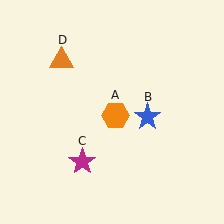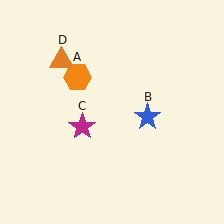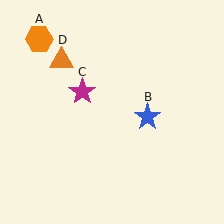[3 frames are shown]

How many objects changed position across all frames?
2 objects changed position: orange hexagon (object A), magenta star (object C).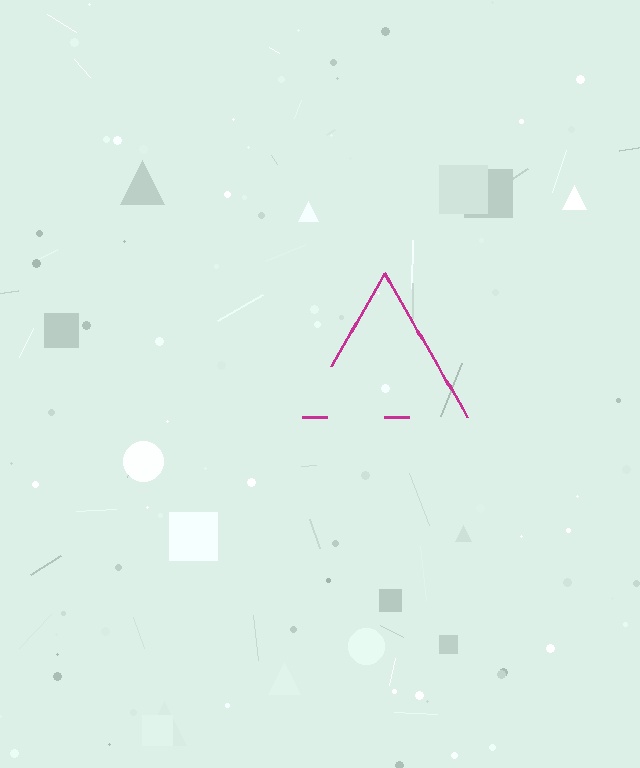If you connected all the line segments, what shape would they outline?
They would outline a triangle.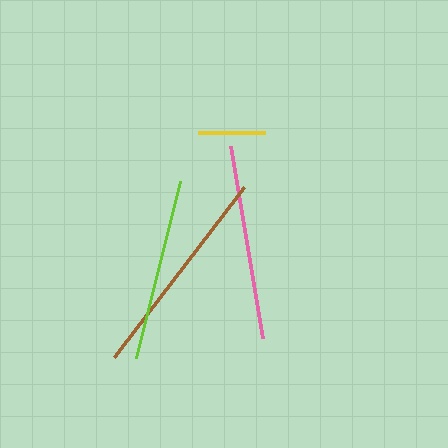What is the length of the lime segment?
The lime segment is approximately 183 pixels long.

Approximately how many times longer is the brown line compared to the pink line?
The brown line is approximately 1.1 times the length of the pink line.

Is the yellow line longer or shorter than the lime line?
The lime line is longer than the yellow line.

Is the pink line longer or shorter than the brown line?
The brown line is longer than the pink line.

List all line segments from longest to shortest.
From longest to shortest: brown, pink, lime, yellow.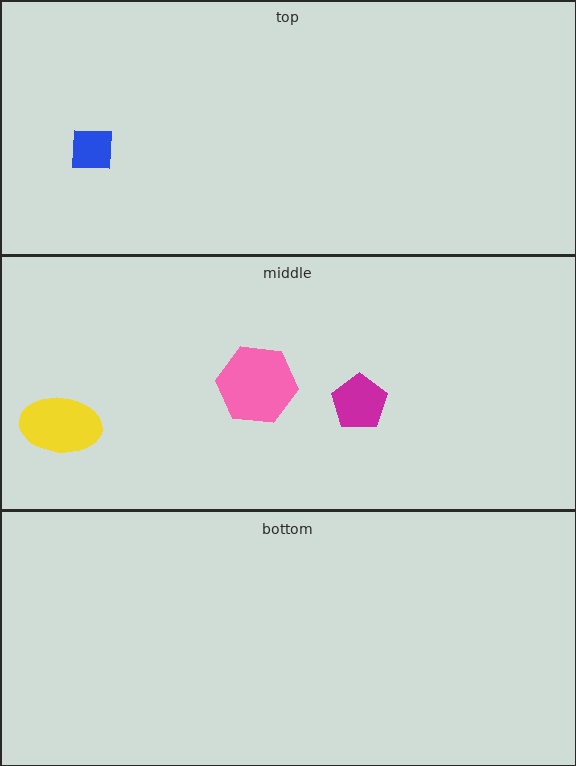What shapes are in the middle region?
The pink hexagon, the yellow ellipse, the magenta pentagon.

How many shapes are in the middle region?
3.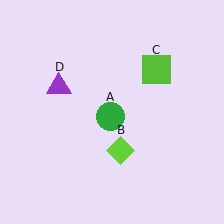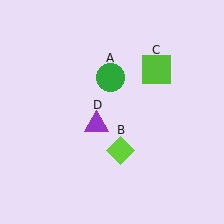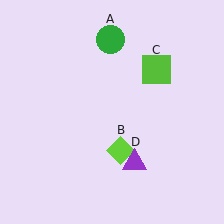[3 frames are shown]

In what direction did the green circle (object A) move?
The green circle (object A) moved up.